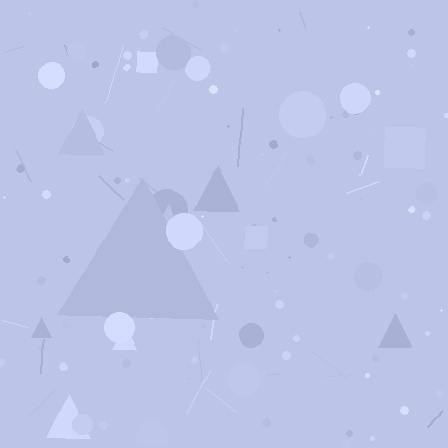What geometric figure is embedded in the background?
A triangle is embedded in the background.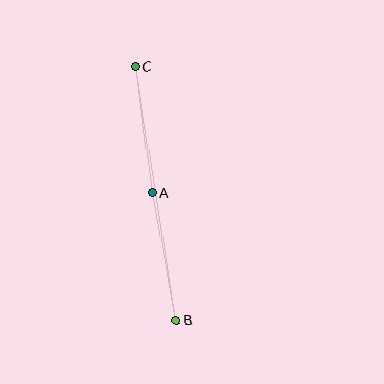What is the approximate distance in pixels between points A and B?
The distance between A and B is approximately 130 pixels.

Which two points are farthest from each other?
Points B and C are farthest from each other.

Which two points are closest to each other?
Points A and C are closest to each other.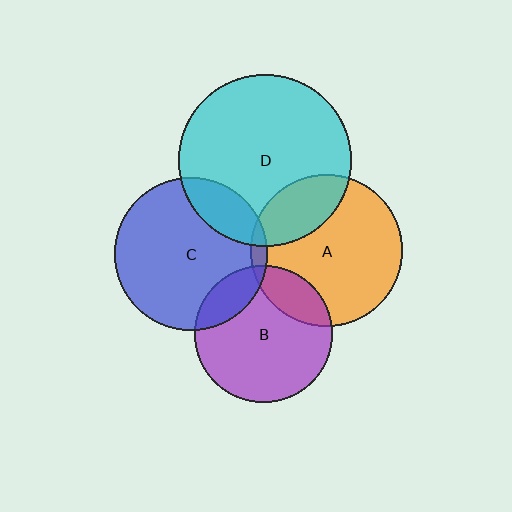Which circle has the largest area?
Circle D (cyan).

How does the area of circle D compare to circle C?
Approximately 1.3 times.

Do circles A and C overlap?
Yes.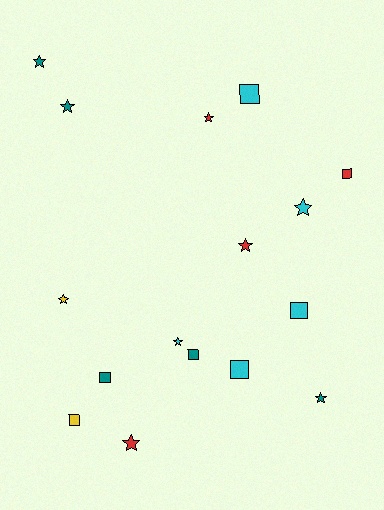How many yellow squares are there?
There is 1 yellow square.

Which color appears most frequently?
Teal, with 5 objects.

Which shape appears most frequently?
Star, with 9 objects.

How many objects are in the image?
There are 16 objects.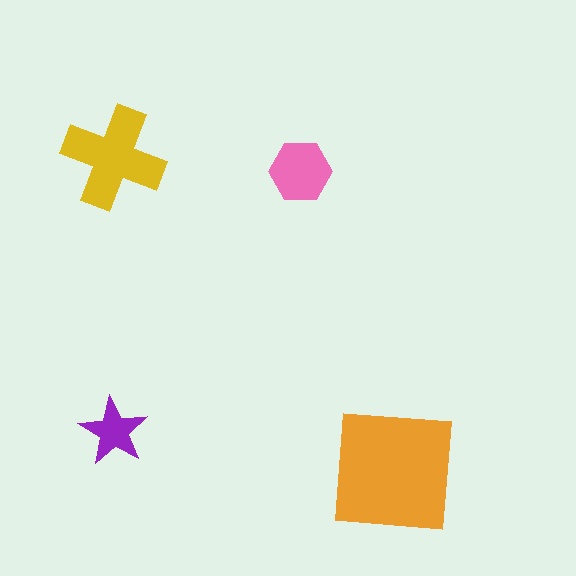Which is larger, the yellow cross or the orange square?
The orange square.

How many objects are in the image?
There are 4 objects in the image.